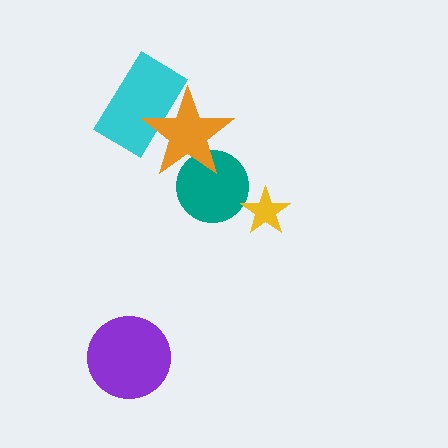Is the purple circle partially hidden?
No, no other shape covers it.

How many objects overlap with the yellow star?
0 objects overlap with the yellow star.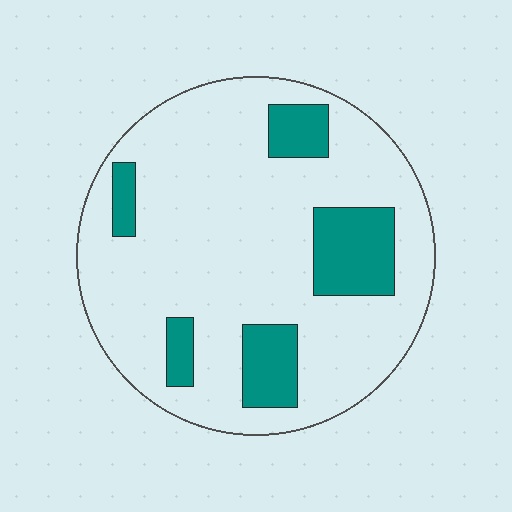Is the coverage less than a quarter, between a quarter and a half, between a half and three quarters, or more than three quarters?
Less than a quarter.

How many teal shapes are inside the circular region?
5.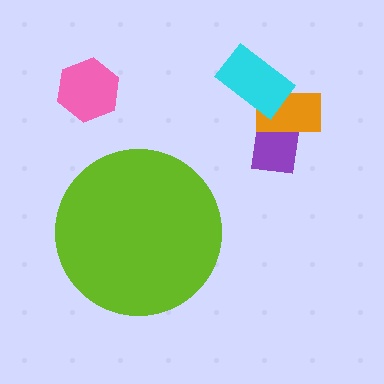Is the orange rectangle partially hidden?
No, the orange rectangle is fully visible.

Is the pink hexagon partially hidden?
No, the pink hexagon is fully visible.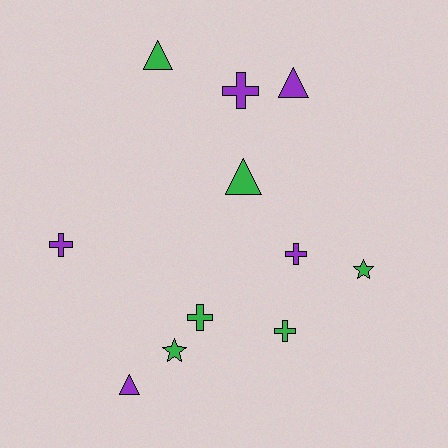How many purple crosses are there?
There are 3 purple crosses.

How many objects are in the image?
There are 11 objects.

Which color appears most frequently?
Green, with 6 objects.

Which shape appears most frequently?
Cross, with 5 objects.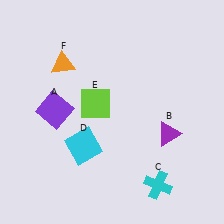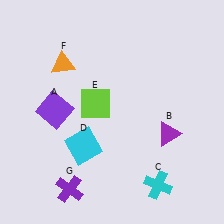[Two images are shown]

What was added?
A purple cross (G) was added in Image 2.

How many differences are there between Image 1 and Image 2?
There is 1 difference between the two images.